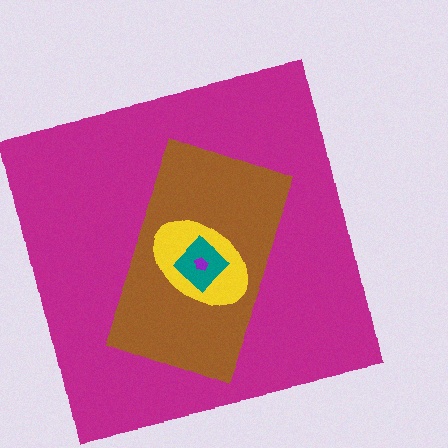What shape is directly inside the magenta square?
The brown rectangle.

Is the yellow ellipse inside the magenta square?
Yes.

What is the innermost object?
The purple pentagon.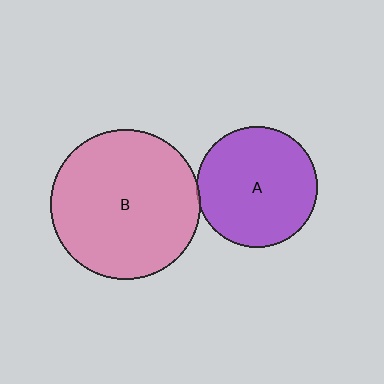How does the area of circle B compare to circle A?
Approximately 1.6 times.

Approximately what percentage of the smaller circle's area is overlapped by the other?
Approximately 5%.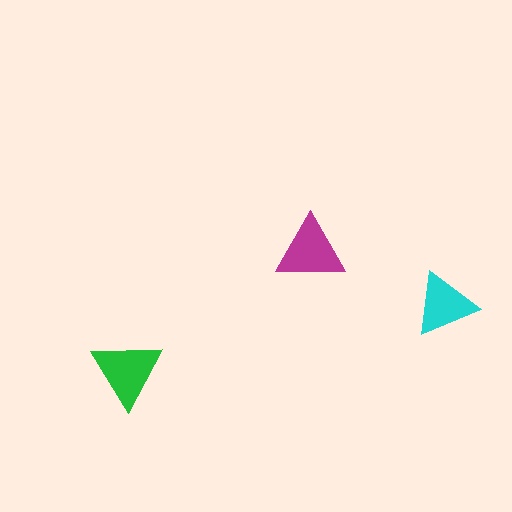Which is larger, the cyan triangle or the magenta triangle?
The magenta one.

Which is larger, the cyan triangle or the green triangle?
The green one.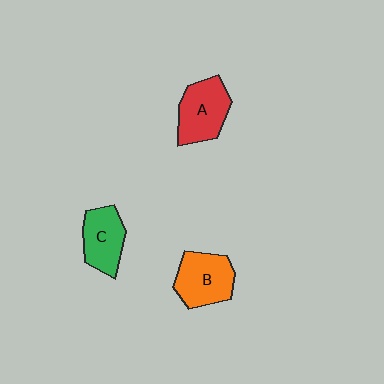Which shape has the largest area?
Shape B (orange).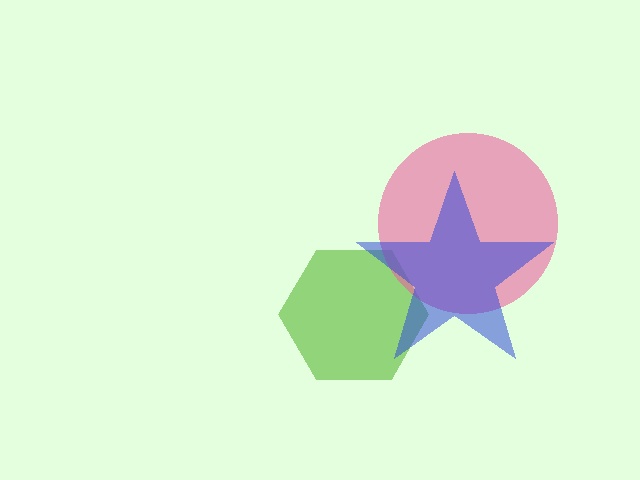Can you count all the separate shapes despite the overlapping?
Yes, there are 3 separate shapes.